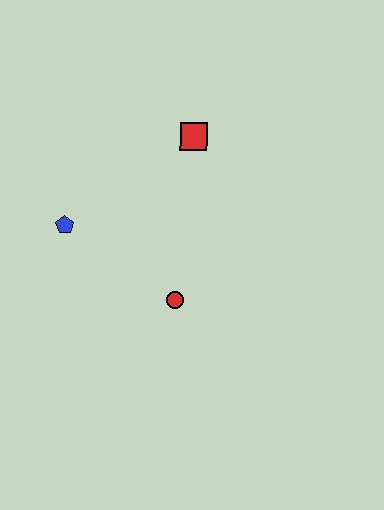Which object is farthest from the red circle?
The red square is farthest from the red circle.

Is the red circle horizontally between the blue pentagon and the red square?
Yes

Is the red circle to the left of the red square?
Yes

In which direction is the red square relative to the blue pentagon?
The red square is to the right of the blue pentagon.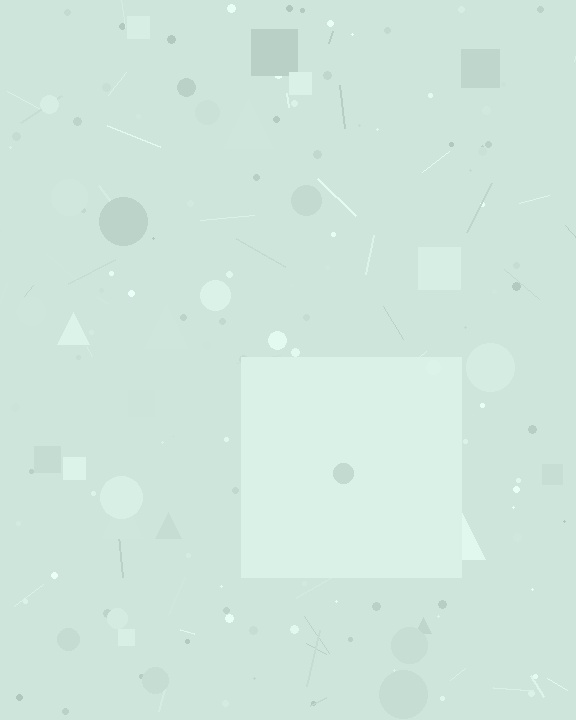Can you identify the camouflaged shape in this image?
The camouflaged shape is a square.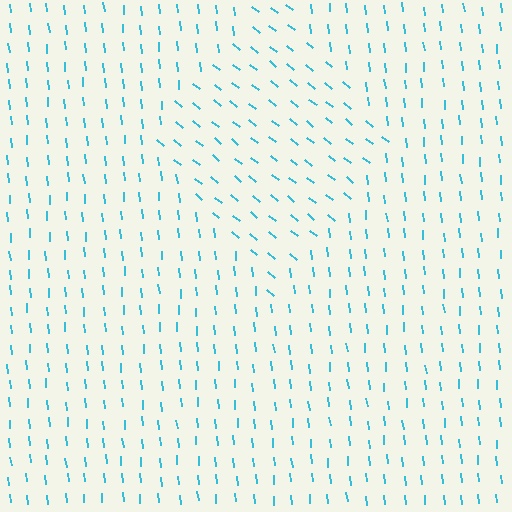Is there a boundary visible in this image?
Yes, there is a texture boundary formed by a change in line orientation.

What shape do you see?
I see a diamond.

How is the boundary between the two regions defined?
The boundary is defined purely by a change in line orientation (approximately 45 degrees difference). All lines are the same color and thickness.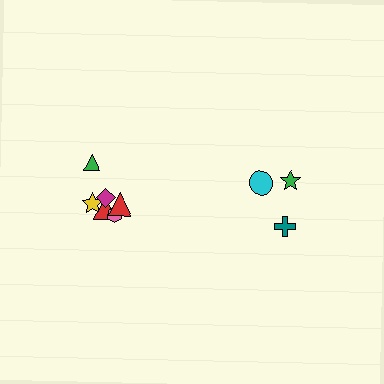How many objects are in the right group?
There are 3 objects.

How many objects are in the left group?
There are 6 objects.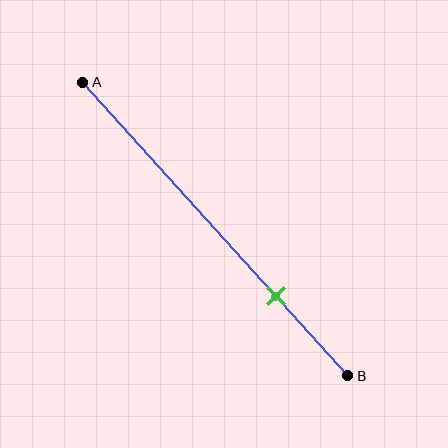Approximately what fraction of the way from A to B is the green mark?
The green mark is approximately 75% of the way from A to B.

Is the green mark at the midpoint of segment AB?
No, the mark is at about 75% from A, not at the 50% midpoint.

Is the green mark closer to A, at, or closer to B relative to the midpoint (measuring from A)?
The green mark is closer to point B than the midpoint of segment AB.